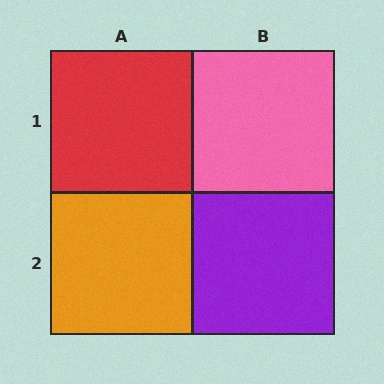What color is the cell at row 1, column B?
Pink.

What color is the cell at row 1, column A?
Red.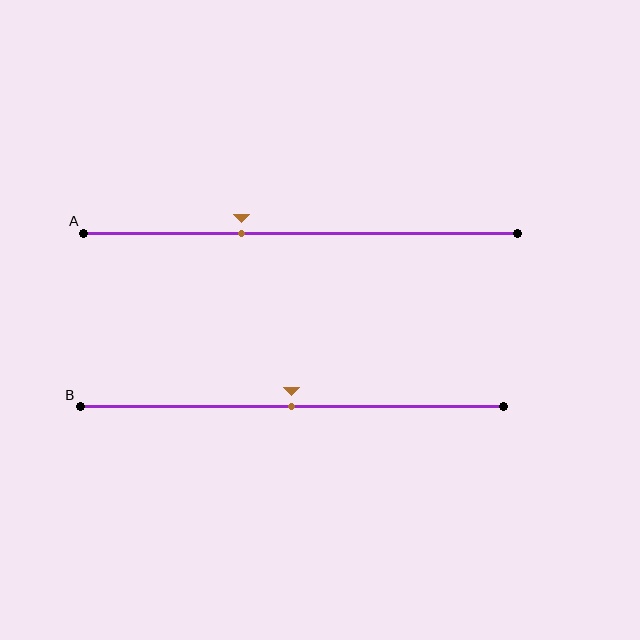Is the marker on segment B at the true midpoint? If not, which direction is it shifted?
Yes, the marker on segment B is at the true midpoint.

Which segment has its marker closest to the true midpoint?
Segment B has its marker closest to the true midpoint.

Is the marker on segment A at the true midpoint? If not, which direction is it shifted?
No, the marker on segment A is shifted to the left by about 14% of the segment length.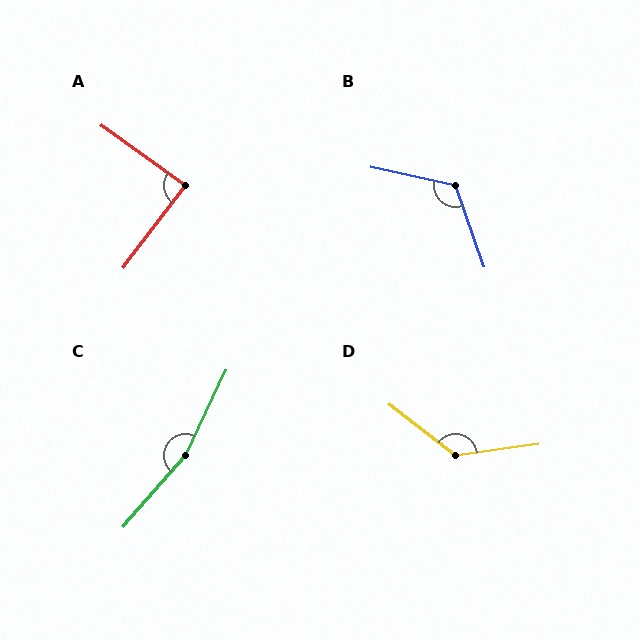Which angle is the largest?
C, at approximately 164 degrees.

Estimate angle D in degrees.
Approximately 135 degrees.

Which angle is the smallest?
A, at approximately 88 degrees.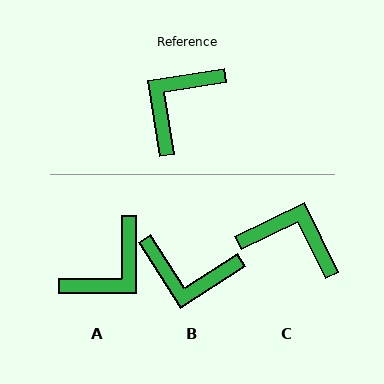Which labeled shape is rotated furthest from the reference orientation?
A, about 171 degrees away.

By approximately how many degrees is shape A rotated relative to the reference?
Approximately 171 degrees counter-clockwise.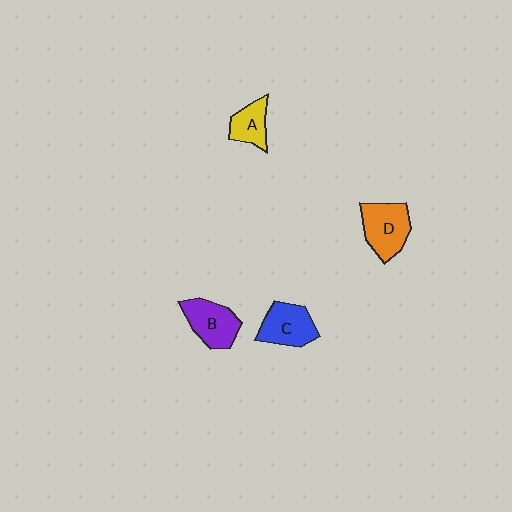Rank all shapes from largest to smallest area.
From largest to smallest: D (orange), B (purple), C (blue), A (yellow).